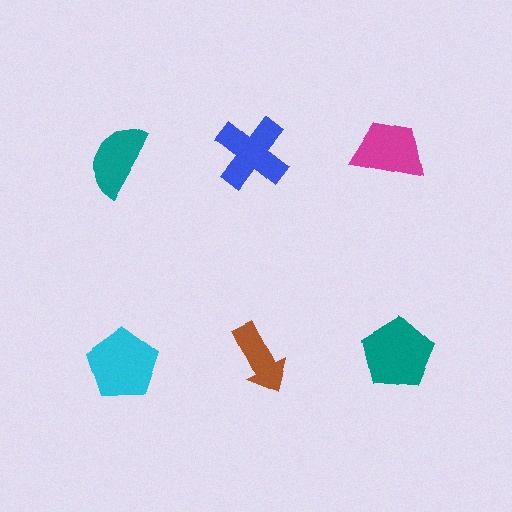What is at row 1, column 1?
A teal semicircle.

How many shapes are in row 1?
3 shapes.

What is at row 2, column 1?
A cyan pentagon.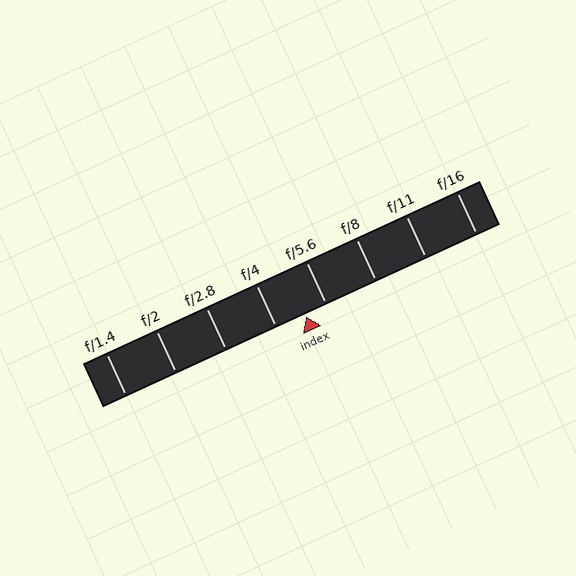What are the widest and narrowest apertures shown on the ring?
The widest aperture shown is f/1.4 and the narrowest is f/16.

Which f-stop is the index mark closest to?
The index mark is closest to f/5.6.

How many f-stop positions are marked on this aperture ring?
There are 8 f-stop positions marked.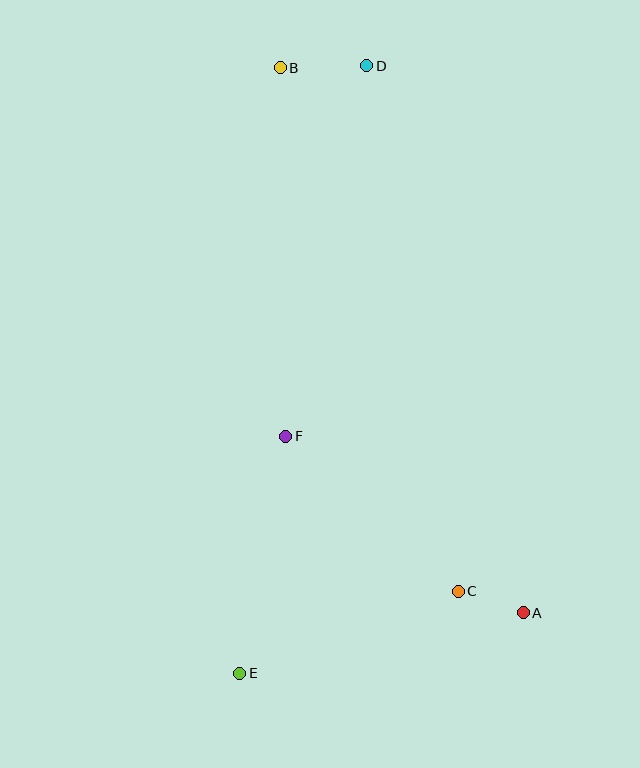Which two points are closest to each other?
Points A and C are closest to each other.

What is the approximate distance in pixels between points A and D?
The distance between A and D is approximately 569 pixels.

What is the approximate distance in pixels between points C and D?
The distance between C and D is approximately 533 pixels.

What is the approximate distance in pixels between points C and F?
The distance between C and F is approximately 232 pixels.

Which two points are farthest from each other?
Points D and E are farthest from each other.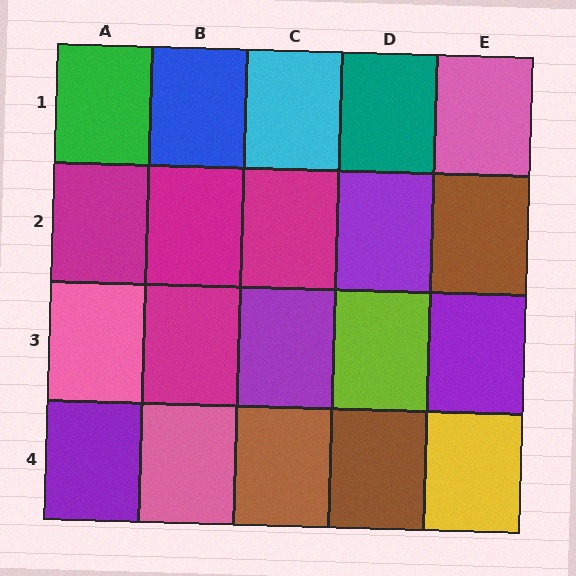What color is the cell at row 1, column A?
Green.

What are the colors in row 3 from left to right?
Pink, magenta, purple, lime, purple.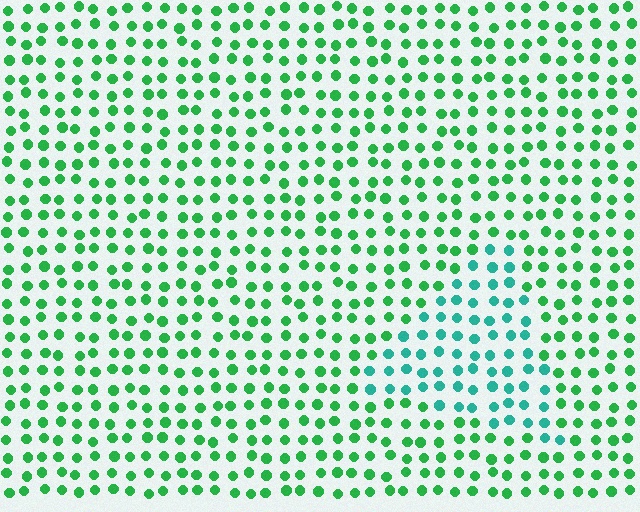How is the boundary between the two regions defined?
The boundary is defined purely by a slight shift in hue (about 36 degrees). Spacing, size, and orientation are identical on both sides.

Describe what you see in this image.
The image is filled with small green elements in a uniform arrangement. A triangle-shaped region is visible where the elements are tinted to a slightly different hue, forming a subtle color boundary.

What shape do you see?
I see a triangle.